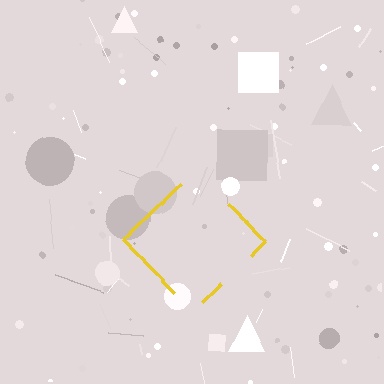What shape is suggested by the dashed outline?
The dashed outline suggests a diamond.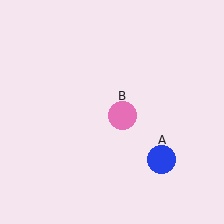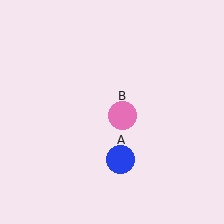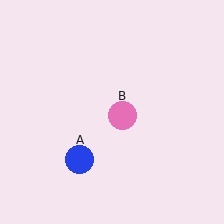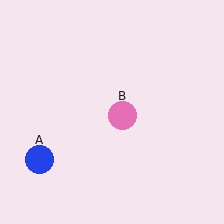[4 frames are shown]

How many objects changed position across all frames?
1 object changed position: blue circle (object A).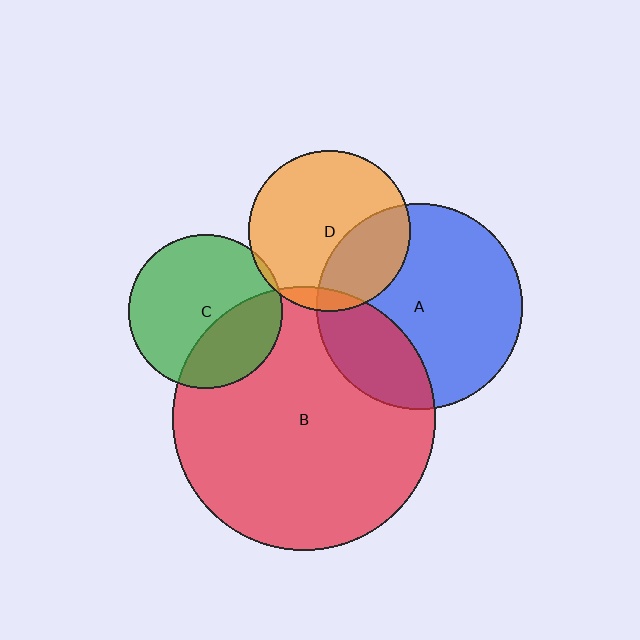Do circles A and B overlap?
Yes.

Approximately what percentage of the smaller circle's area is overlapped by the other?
Approximately 25%.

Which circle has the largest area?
Circle B (red).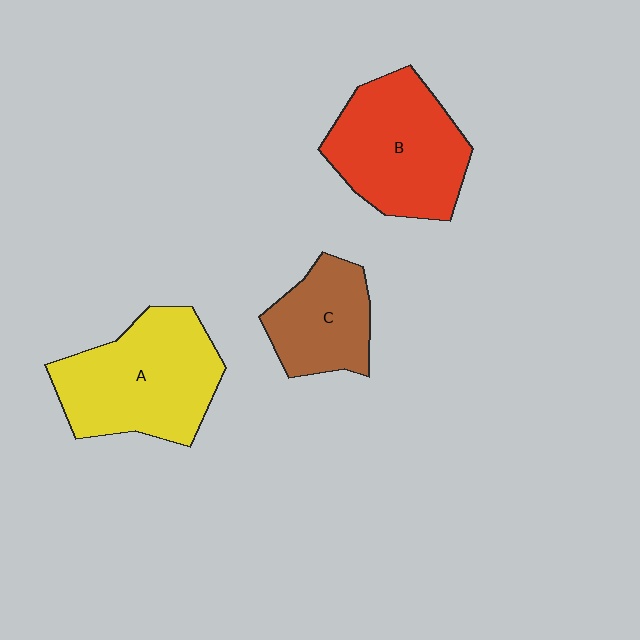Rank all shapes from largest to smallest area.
From largest to smallest: A (yellow), B (red), C (brown).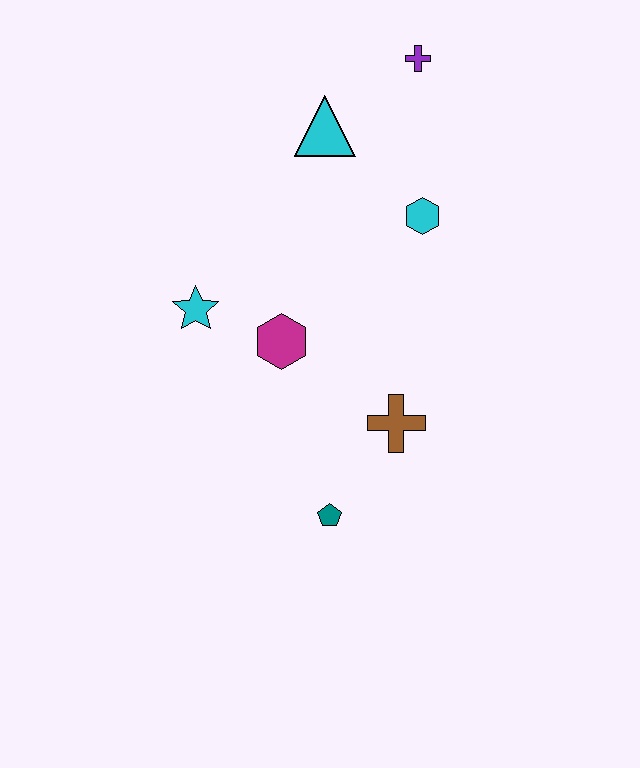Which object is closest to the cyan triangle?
The purple cross is closest to the cyan triangle.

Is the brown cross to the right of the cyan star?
Yes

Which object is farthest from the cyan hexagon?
The teal pentagon is farthest from the cyan hexagon.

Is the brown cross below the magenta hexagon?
Yes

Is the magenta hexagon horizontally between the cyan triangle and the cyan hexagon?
No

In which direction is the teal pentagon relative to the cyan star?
The teal pentagon is below the cyan star.